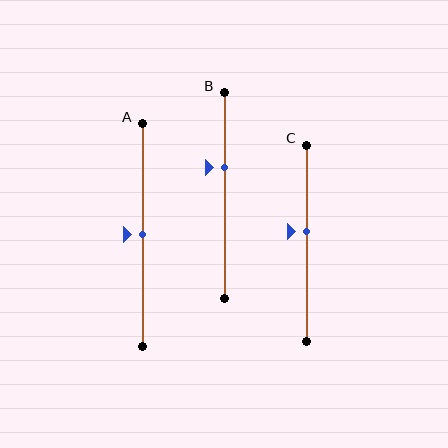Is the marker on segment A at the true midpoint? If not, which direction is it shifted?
Yes, the marker on segment A is at the true midpoint.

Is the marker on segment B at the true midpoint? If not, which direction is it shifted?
No, the marker on segment B is shifted upward by about 13% of the segment length.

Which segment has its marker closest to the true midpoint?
Segment A has its marker closest to the true midpoint.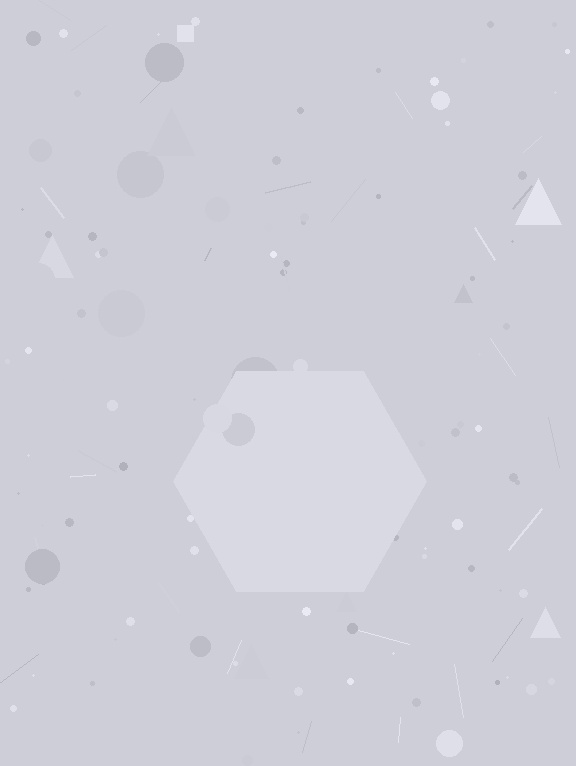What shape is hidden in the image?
A hexagon is hidden in the image.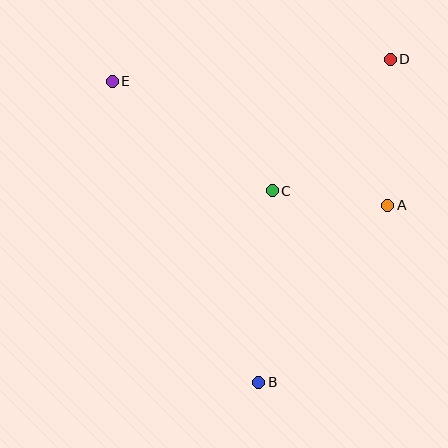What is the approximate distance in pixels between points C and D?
The distance between C and D is approximately 177 pixels.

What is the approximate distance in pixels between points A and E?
The distance between A and E is approximately 302 pixels.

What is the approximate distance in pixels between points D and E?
The distance between D and E is approximately 279 pixels.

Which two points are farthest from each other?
Points B and D are farthest from each other.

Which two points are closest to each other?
Points A and C are closest to each other.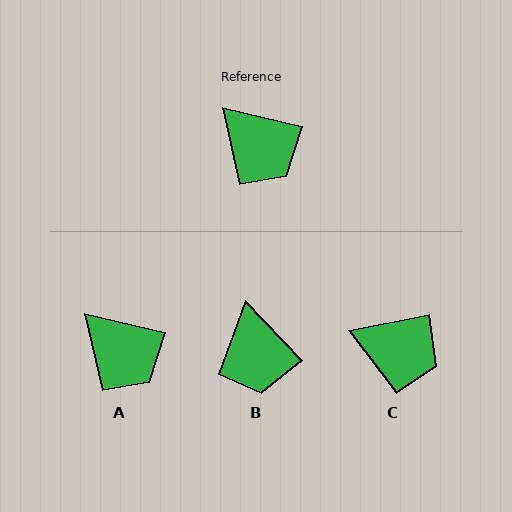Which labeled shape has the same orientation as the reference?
A.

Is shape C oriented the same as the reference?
No, it is off by about 25 degrees.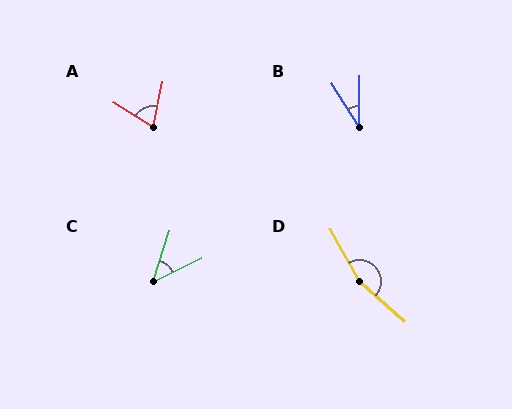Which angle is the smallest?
B, at approximately 33 degrees.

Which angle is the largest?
D, at approximately 160 degrees.